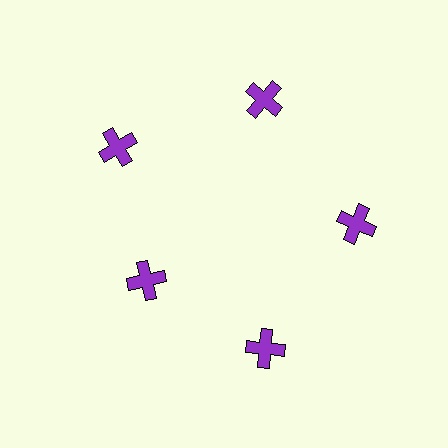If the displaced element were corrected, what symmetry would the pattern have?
It would have 5-fold rotational symmetry — the pattern would map onto itself every 72 degrees.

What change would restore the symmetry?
The symmetry would be restored by moving it outward, back onto the ring so that all 5 crosses sit at equal angles and equal distance from the center.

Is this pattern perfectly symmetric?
No. The 5 purple crosses are arranged in a ring, but one element near the 8 o'clock position is pulled inward toward the center, breaking the 5-fold rotational symmetry.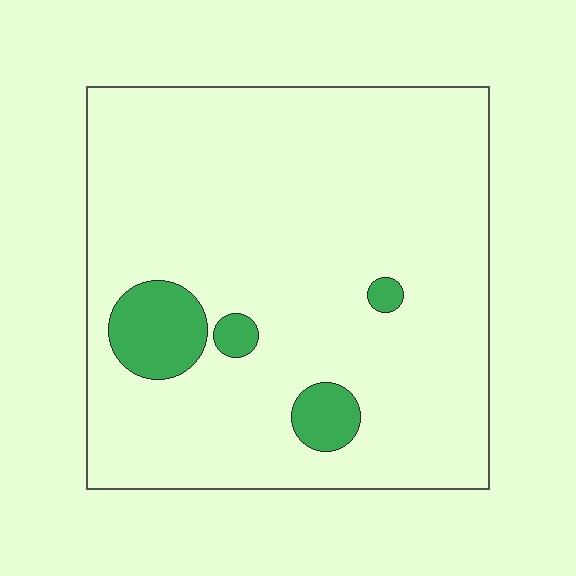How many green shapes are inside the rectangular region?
4.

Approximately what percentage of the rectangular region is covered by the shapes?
Approximately 10%.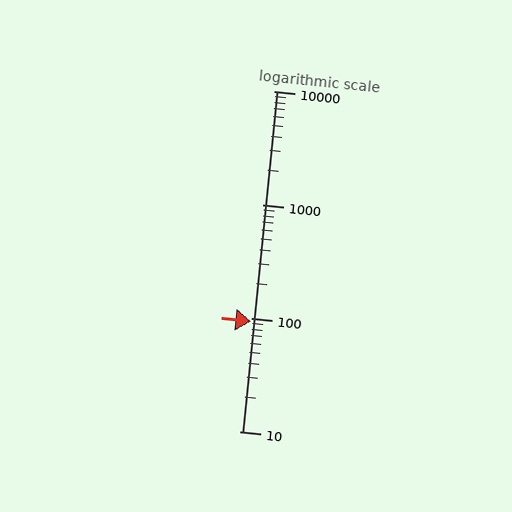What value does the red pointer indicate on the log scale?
The pointer indicates approximately 94.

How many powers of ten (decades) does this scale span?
The scale spans 3 decades, from 10 to 10000.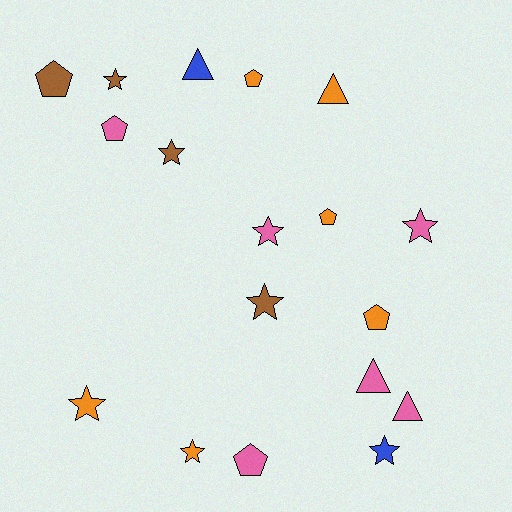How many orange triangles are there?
There is 1 orange triangle.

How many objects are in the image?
There are 18 objects.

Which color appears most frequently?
Pink, with 6 objects.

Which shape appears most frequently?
Star, with 8 objects.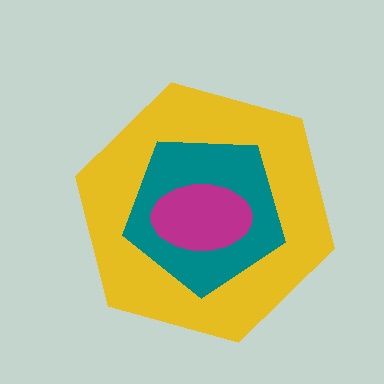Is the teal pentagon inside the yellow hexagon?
Yes.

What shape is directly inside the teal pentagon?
The magenta ellipse.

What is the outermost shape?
The yellow hexagon.